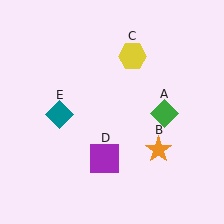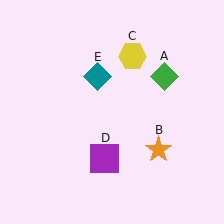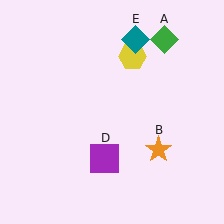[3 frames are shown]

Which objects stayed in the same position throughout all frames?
Orange star (object B) and yellow hexagon (object C) and purple square (object D) remained stationary.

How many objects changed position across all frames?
2 objects changed position: green diamond (object A), teal diamond (object E).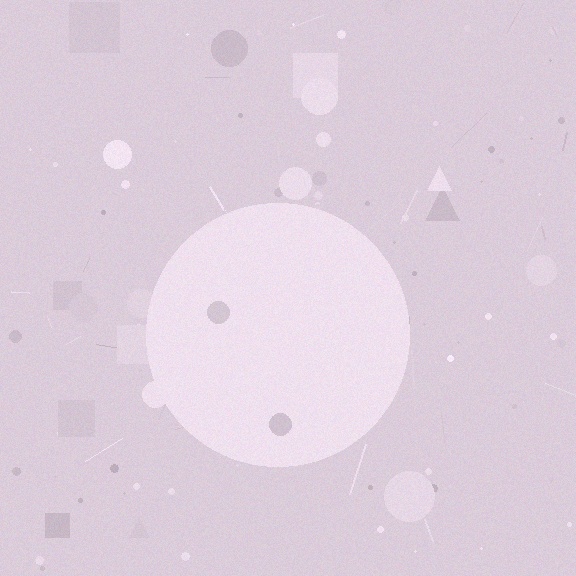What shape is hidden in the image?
A circle is hidden in the image.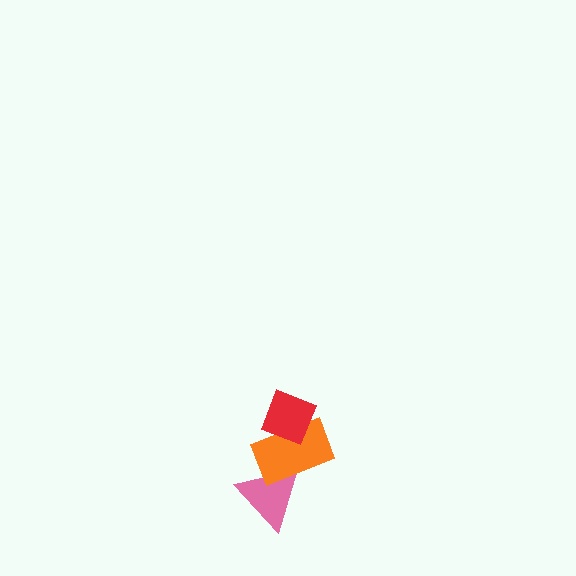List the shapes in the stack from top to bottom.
From top to bottom: the red diamond, the orange rectangle, the pink triangle.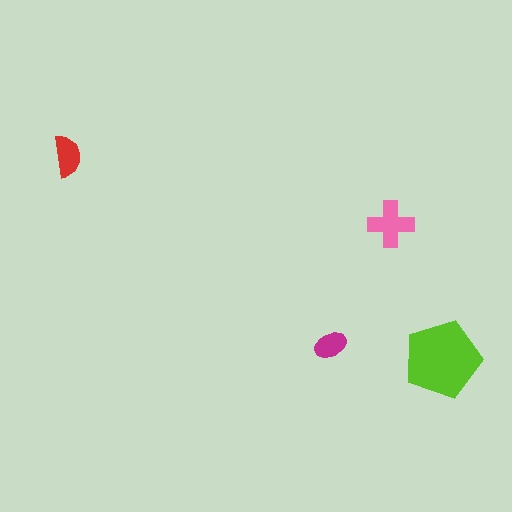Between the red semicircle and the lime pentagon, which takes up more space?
The lime pentagon.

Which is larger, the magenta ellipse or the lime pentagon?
The lime pentagon.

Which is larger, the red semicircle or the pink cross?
The pink cross.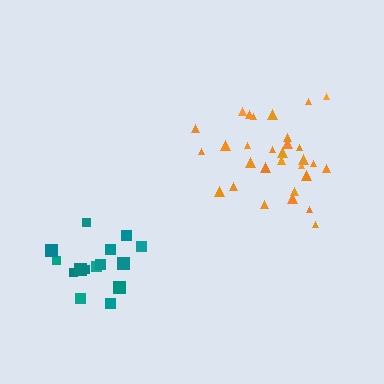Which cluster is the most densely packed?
Orange.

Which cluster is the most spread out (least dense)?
Teal.